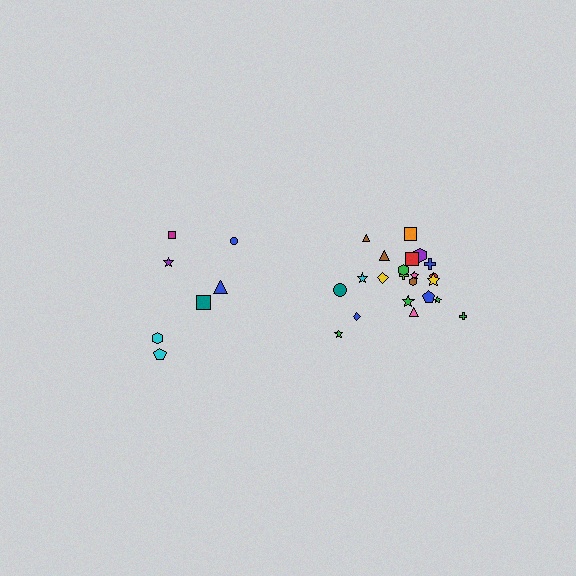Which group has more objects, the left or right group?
The right group.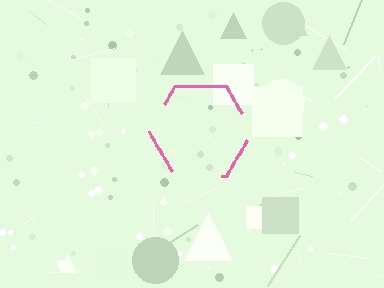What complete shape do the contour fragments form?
The contour fragments form a hexagon.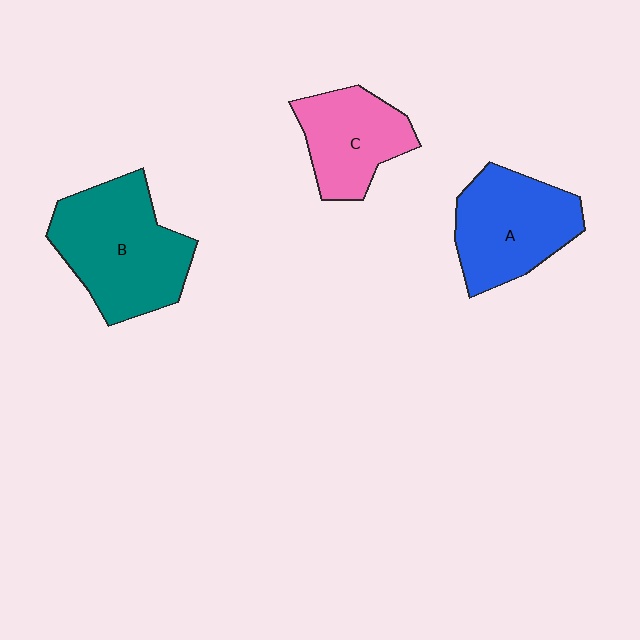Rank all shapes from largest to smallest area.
From largest to smallest: B (teal), A (blue), C (pink).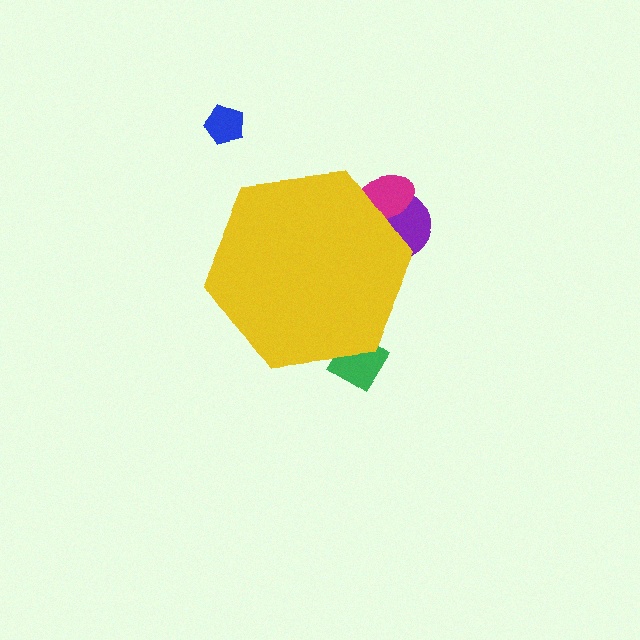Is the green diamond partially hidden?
Yes, the green diamond is partially hidden behind the yellow hexagon.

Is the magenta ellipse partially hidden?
Yes, the magenta ellipse is partially hidden behind the yellow hexagon.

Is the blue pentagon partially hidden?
No, the blue pentagon is fully visible.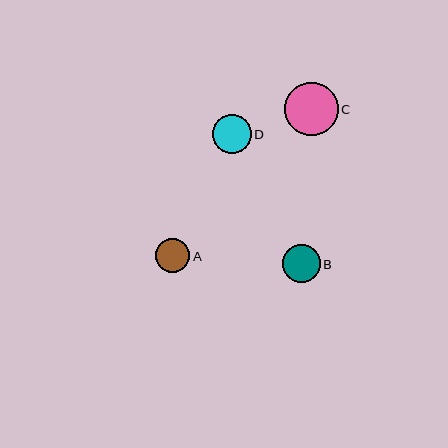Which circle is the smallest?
Circle A is the smallest with a size of approximately 34 pixels.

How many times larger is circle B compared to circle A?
Circle B is approximately 1.1 times the size of circle A.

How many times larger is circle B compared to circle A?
Circle B is approximately 1.1 times the size of circle A.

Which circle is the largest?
Circle C is the largest with a size of approximately 53 pixels.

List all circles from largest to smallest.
From largest to smallest: C, D, B, A.